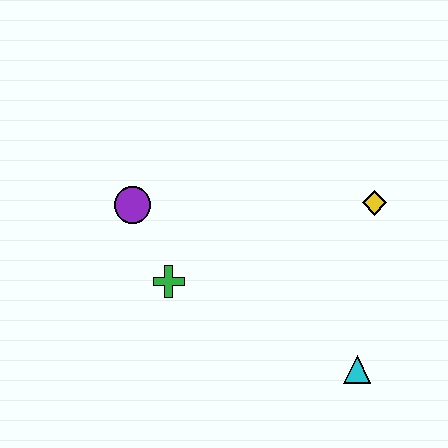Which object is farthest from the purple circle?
The cyan triangle is farthest from the purple circle.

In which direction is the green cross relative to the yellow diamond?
The green cross is to the left of the yellow diamond.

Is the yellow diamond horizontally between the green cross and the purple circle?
No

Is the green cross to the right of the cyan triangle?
No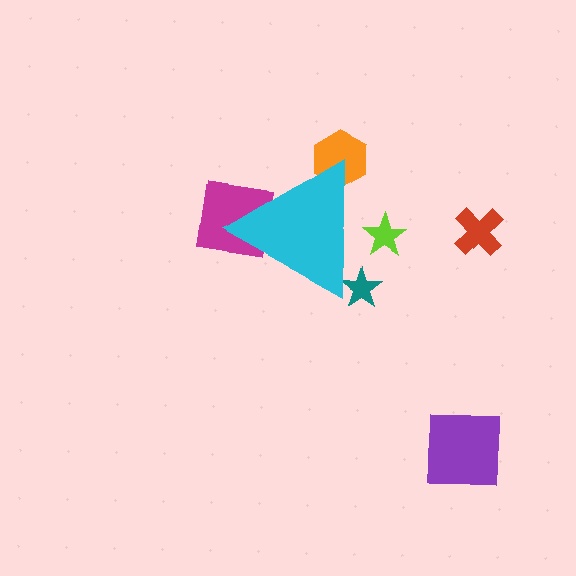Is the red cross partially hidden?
No, the red cross is fully visible.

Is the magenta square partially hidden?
Yes, the magenta square is partially hidden behind the cyan triangle.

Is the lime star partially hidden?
Yes, the lime star is partially hidden behind the cyan triangle.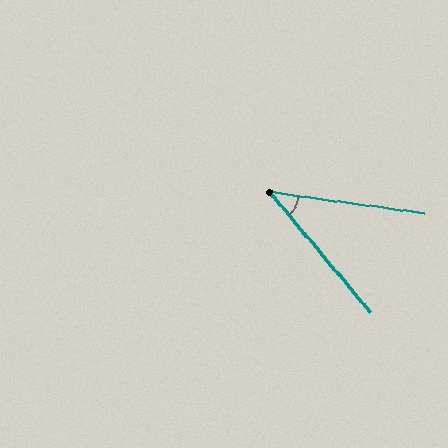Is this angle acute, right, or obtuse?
It is acute.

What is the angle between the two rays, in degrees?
Approximately 42 degrees.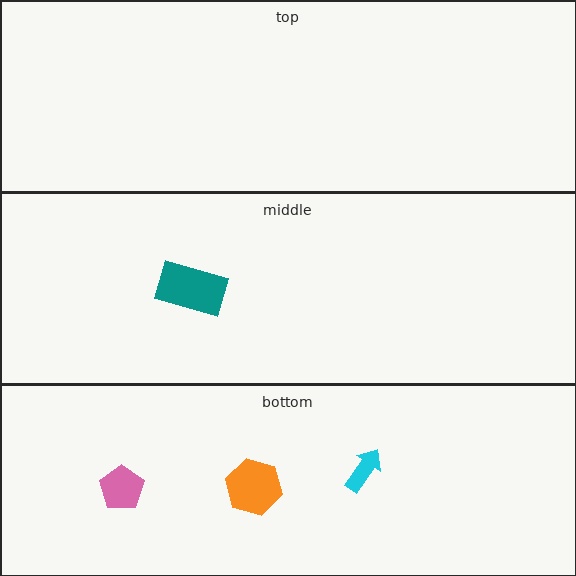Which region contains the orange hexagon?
The bottom region.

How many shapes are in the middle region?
1.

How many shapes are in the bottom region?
3.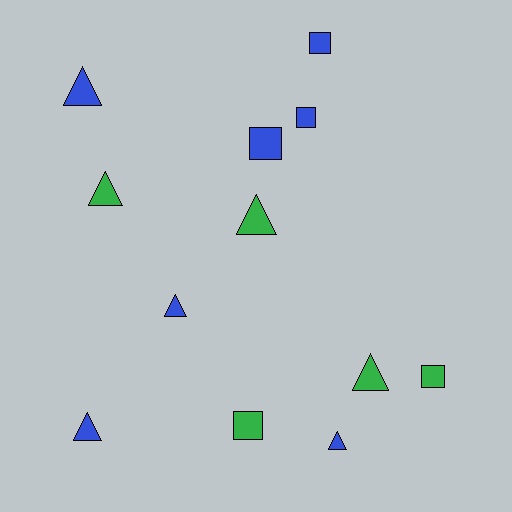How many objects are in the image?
There are 12 objects.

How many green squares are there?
There are 2 green squares.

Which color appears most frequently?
Blue, with 7 objects.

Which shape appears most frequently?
Triangle, with 7 objects.